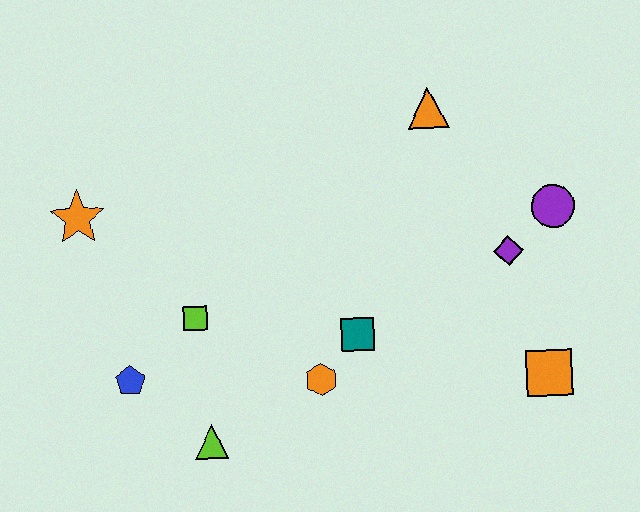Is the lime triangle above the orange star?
No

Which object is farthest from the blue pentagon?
The purple circle is farthest from the blue pentagon.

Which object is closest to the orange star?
The lime square is closest to the orange star.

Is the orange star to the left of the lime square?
Yes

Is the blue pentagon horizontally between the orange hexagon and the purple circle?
No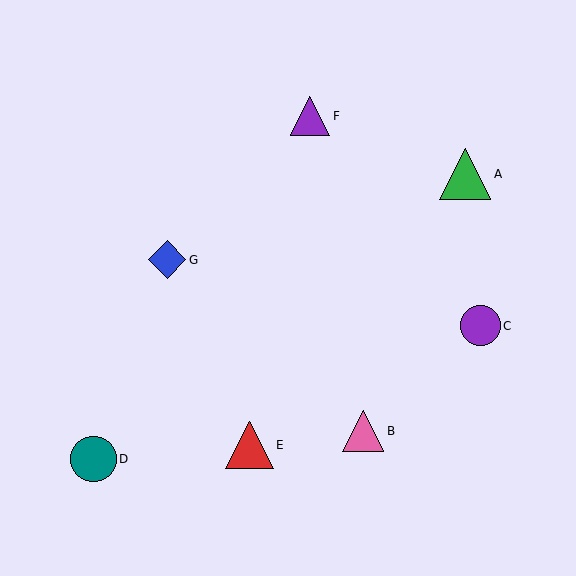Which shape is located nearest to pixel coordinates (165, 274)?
The blue diamond (labeled G) at (167, 260) is nearest to that location.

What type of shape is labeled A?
Shape A is a green triangle.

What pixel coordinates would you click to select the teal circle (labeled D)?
Click at (93, 459) to select the teal circle D.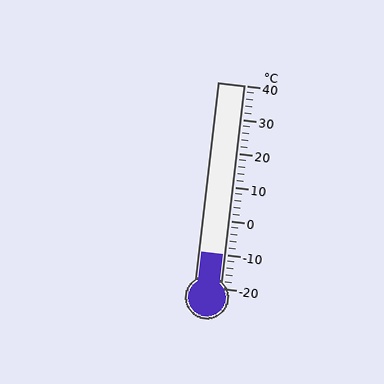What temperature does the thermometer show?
The thermometer shows approximately -10°C.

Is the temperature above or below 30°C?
The temperature is below 30°C.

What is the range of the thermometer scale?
The thermometer scale ranges from -20°C to 40°C.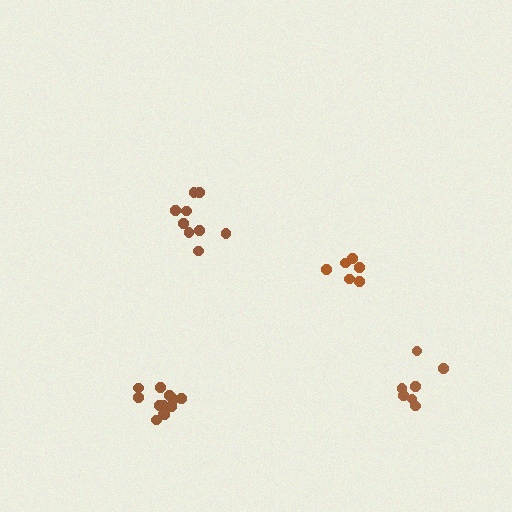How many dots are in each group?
Group 1: 6 dots, Group 2: 9 dots, Group 3: 12 dots, Group 4: 7 dots (34 total).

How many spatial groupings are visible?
There are 4 spatial groupings.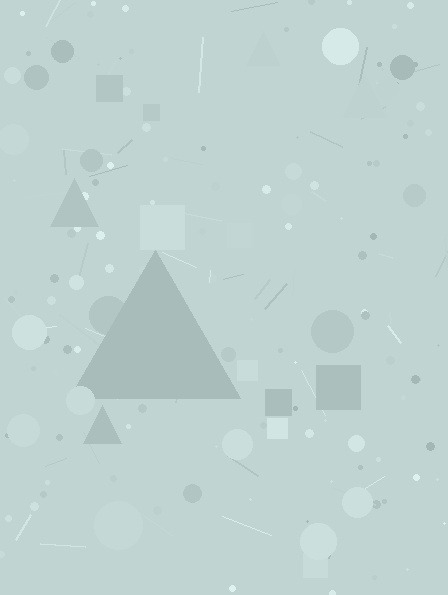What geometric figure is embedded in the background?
A triangle is embedded in the background.